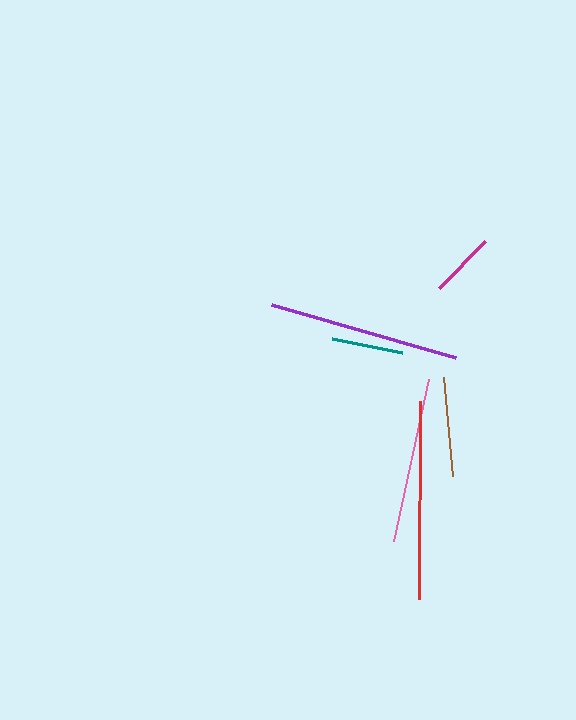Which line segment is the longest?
The red line is the longest at approximately 198 pixels.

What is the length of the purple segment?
The purple segment is approximately 191 pixels long.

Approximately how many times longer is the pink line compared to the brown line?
The pink line is approximately 1.7 times the length of the brown line.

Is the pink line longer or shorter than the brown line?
The pink line is longer than the brown line.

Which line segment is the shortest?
The magenta line is the shortest at approximately 66 pixels.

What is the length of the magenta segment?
The magenta segment is approximately 66 pixels long.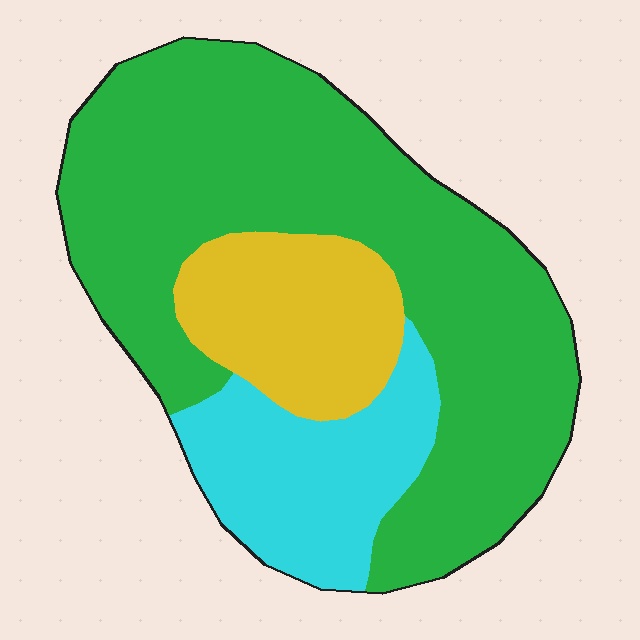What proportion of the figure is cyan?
Cyan covers roughly 20% of the figure.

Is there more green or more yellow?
Green.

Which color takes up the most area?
Green, at roughly 65%.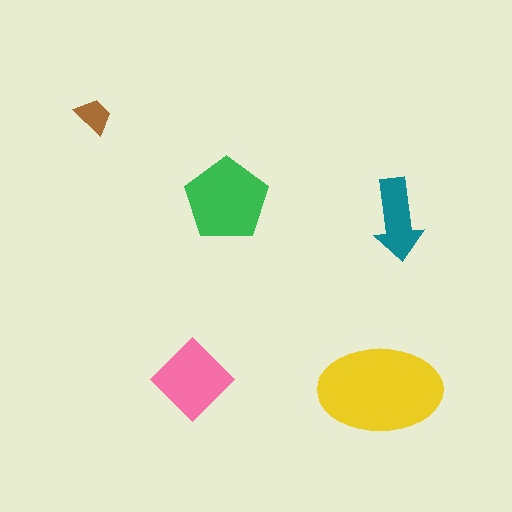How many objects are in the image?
There are 5 objects in the image.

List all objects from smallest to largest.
The brown trapezoid, the teal arrow, the pink diamond, the green pentagon, the yellow ellipse.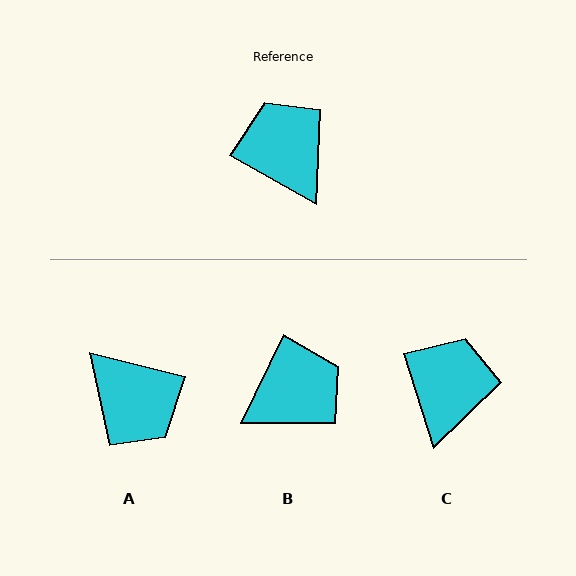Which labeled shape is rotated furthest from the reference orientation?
A, about 165 degrees away.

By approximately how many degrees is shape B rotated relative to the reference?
Approximately 87 degrees clockwise.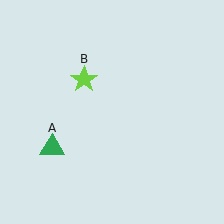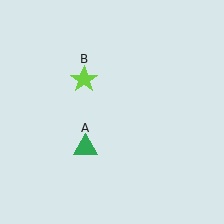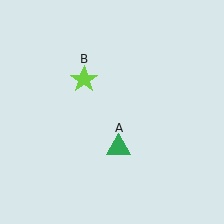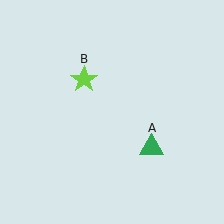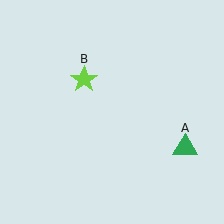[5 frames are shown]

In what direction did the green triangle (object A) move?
The green triangle (object A) moved right.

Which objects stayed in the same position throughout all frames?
Lime star (object B) remained stationary.